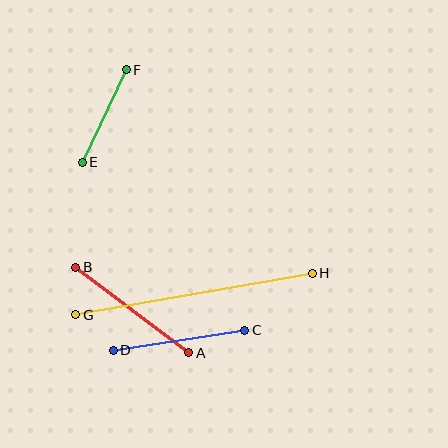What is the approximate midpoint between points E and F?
The midpoint is at approximately (104, 116) pixels.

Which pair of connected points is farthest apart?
Points G and H are farthest apart.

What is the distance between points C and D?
The distance is approximately 133 pixels.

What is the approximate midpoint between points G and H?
The midpoint is at approximately (194, 294) pixels.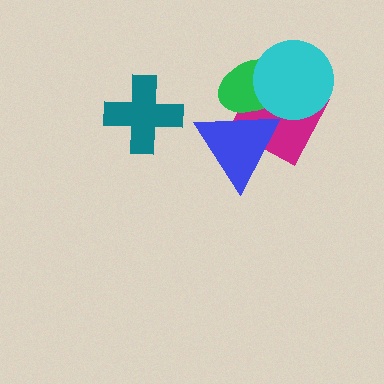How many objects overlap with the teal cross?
0 objects overlap with the teal cross.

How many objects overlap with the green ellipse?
3 objects overlap with the green ellipse.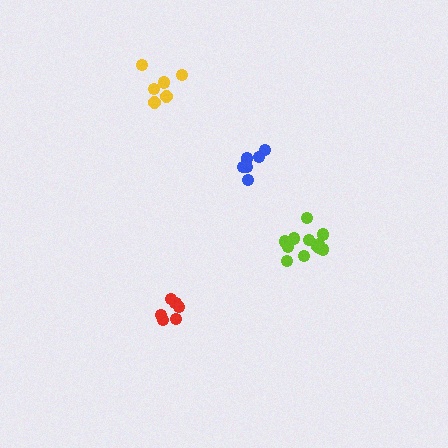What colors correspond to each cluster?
The clusters are colored: lime, red, blue, yellow.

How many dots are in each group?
Group 1: 12 dots, Group 2: 6 dots, Group 3: 6 dots, Group 4: 6 dots (30 total).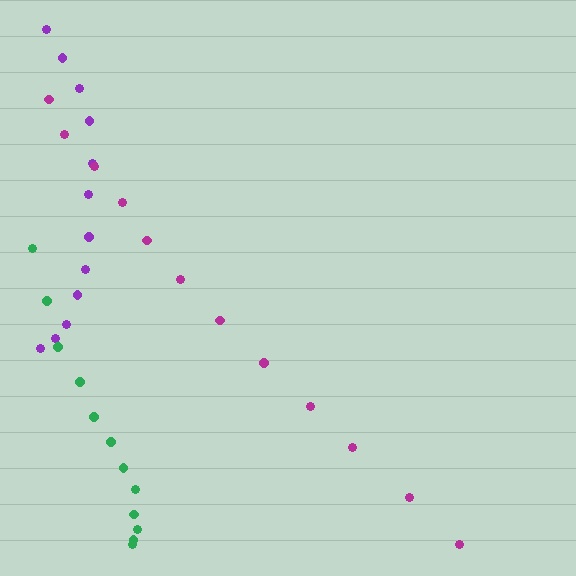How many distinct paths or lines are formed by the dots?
There are 3 distinct paths.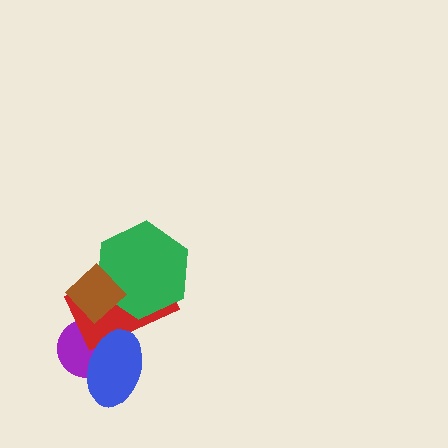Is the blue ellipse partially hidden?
No, no other shape covers it.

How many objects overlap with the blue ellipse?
2 objects overlap with the blue ellipse.